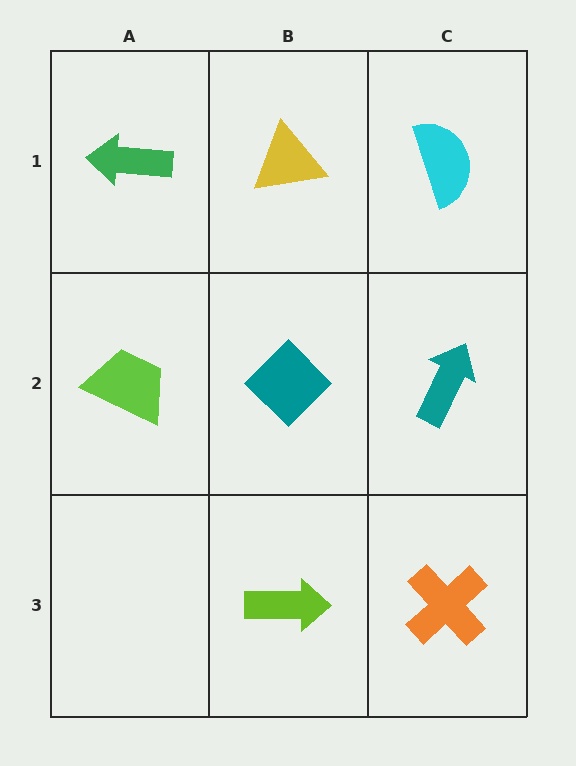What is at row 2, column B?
A teal diamond.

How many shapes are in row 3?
2 shapes.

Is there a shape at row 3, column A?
No, that cell is empty.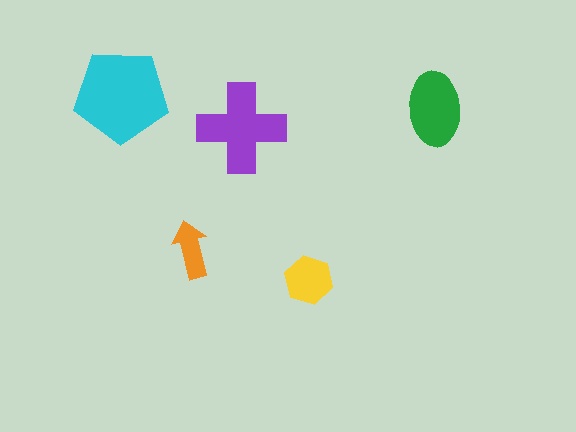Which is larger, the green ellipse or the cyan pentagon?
The cyan pentagon.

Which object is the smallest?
The orange arrow.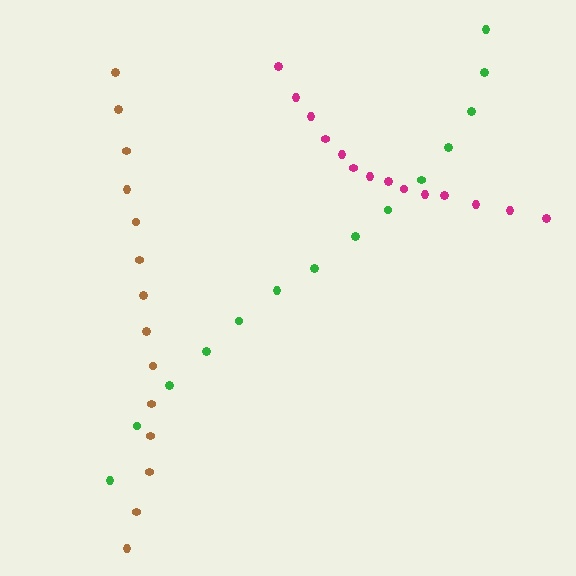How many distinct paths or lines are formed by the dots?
There are 3 distinct paths.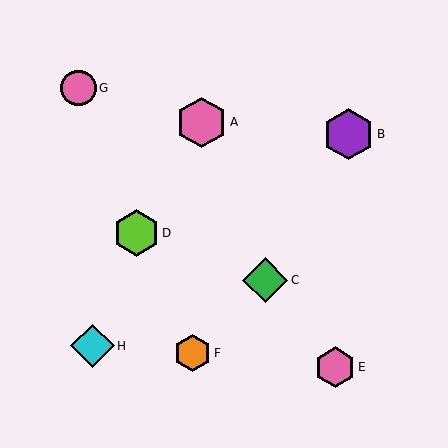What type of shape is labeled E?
Shape E is a pink hexagon.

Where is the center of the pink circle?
The center of the pink circle is at (78, 88).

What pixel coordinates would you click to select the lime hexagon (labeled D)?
Click at (136, 233) to select the lime hexagon D.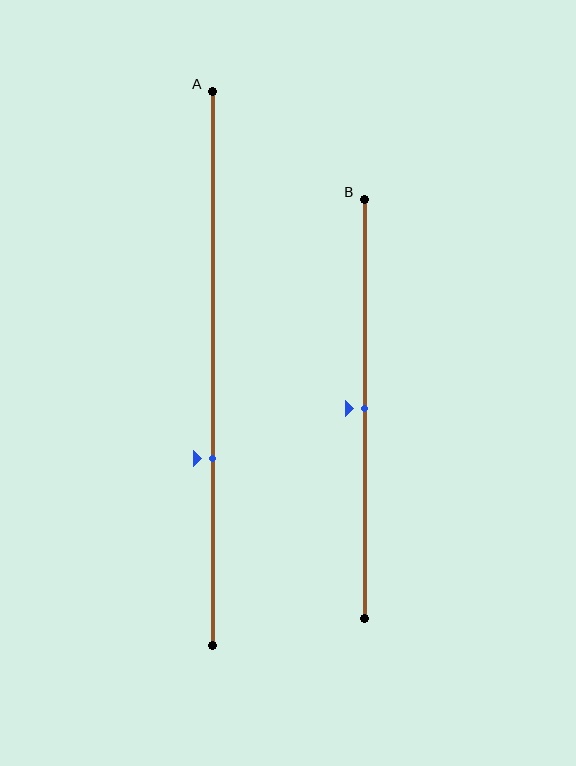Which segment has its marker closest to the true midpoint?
Segment B has its marker closest to the true midpoint.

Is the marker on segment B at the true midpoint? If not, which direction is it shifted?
Yes, the marker on segment B is at the true midpoint.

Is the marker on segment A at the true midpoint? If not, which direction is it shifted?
No, the marker on segment A is shifted downward by about 16% of the segment length.